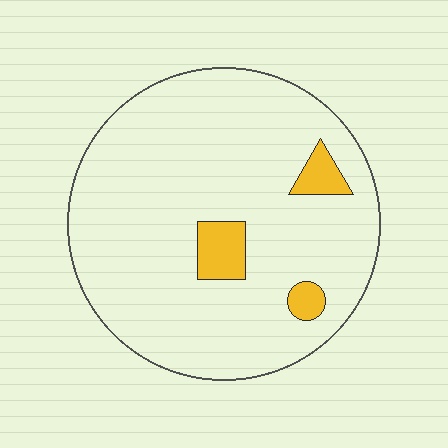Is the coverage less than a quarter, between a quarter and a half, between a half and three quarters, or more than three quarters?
Less than a quarter.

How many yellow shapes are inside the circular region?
3.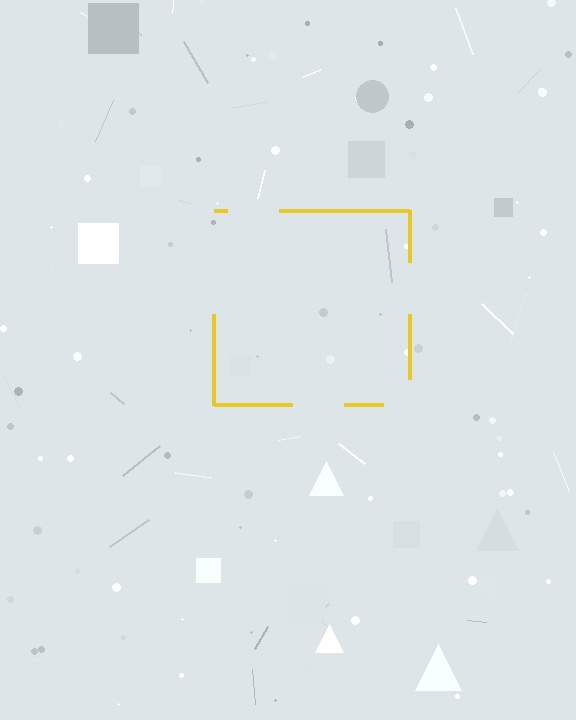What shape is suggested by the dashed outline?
The dashed outline suggests a square.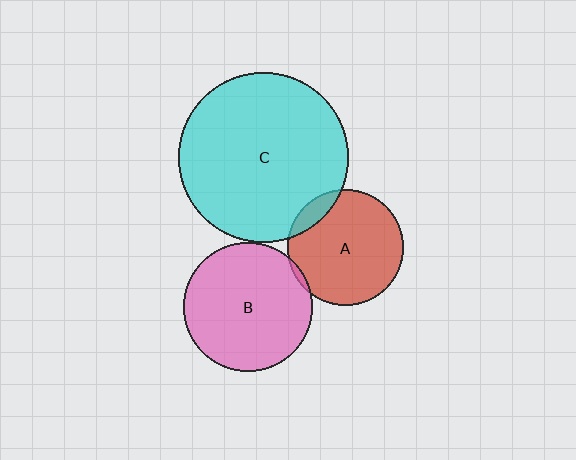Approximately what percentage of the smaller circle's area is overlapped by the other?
Approximately 10%.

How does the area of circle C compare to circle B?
Approximately 1.7 times.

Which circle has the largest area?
Circle C (cyan).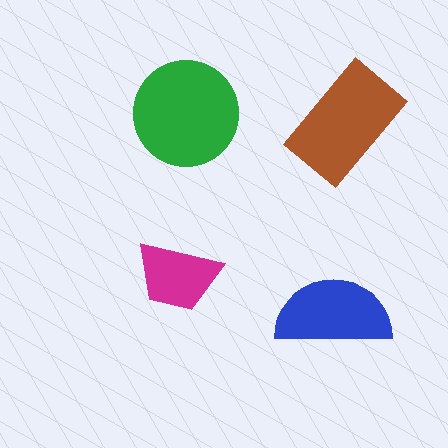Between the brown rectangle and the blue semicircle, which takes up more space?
The brown rectangle.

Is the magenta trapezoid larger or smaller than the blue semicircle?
Smaller.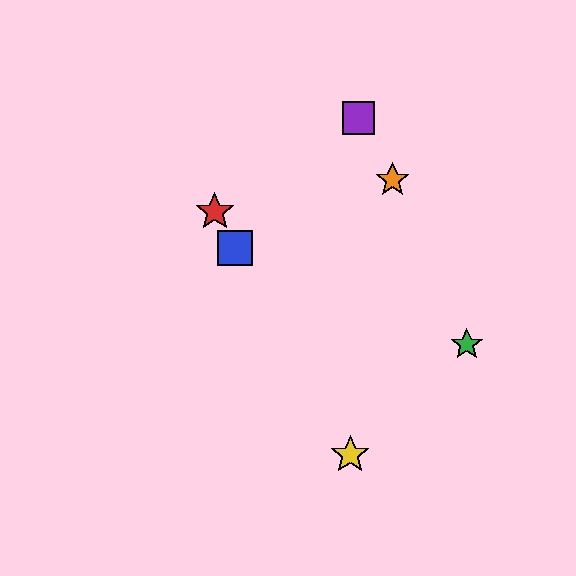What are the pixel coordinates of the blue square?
The blue square is at (235, 248).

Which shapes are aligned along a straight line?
The red star, the blue square, the yellow star are aligned along a straight line.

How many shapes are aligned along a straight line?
3 shapes (the red star, the blue square, the yellow star) are aligned along a straight line.